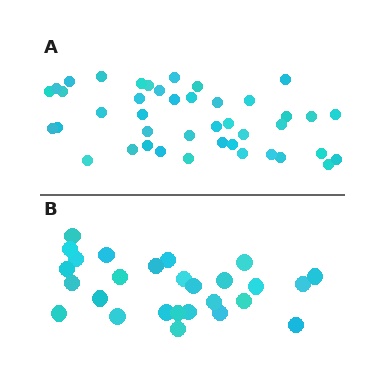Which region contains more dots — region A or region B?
Region A (the top region) has more dots.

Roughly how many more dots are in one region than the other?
Region A has approximately 15 more dots than region B.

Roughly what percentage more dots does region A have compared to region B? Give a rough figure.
About 55% more.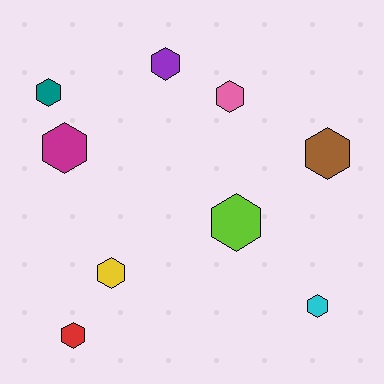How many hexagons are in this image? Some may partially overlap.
There are 9 hexagons.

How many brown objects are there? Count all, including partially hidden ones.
There is 1 brown object.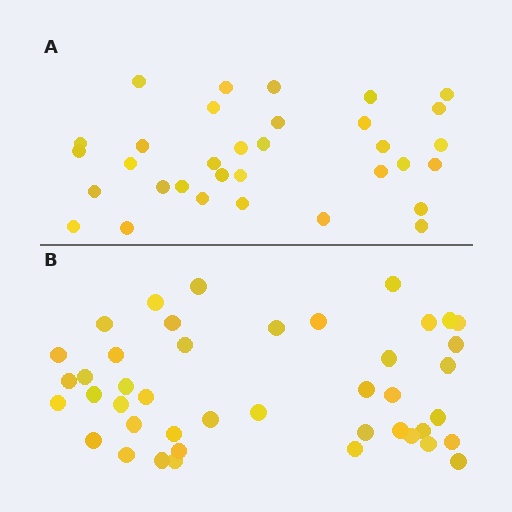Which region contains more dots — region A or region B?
Region B (the bottom region) has more dots.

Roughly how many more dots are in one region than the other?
Region B has roughly 10 or so more dots than region A.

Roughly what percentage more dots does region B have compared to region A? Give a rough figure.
About 30% more.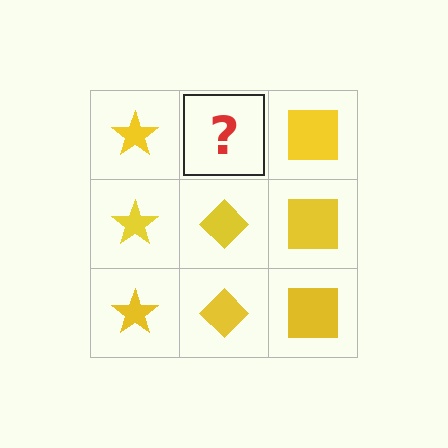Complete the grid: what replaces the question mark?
The question mark should be replaced with a yellow diamond.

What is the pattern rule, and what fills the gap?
The rule is that each column has a consistent shape. The gap should be filled with a yellow diamond.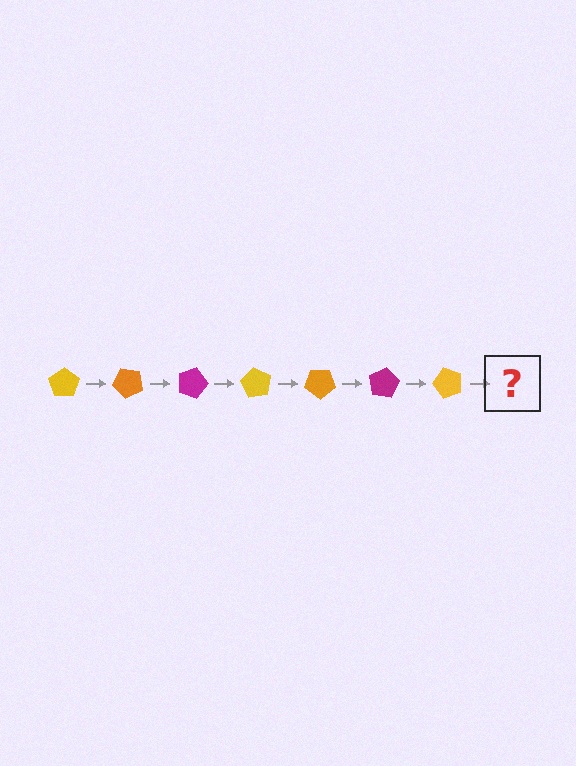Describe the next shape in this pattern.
It should be an orange pentagon, rotated 315 degrees from the start.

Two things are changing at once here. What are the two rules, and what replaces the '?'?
The two rules are that it rotates 45 degrees each step and the color cycles through yellow, orange, and magenta. The '?' should be an orange pentagon, rotated 315 degrees from the start.